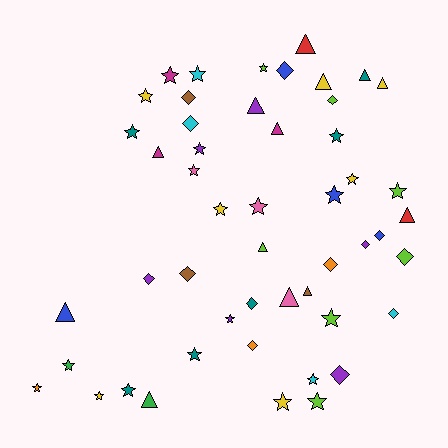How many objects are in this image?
There are 50 objects.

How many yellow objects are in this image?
There are 7 yellow objects.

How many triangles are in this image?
There are 13 triangles.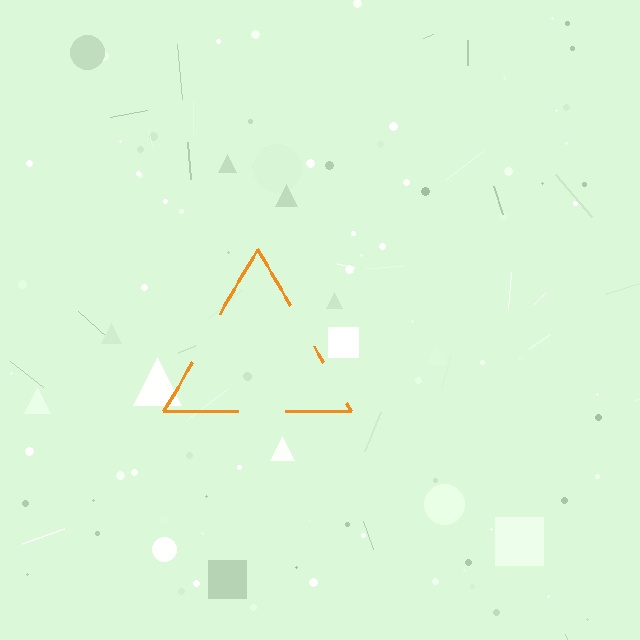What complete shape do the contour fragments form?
The contour fragments form a triangle.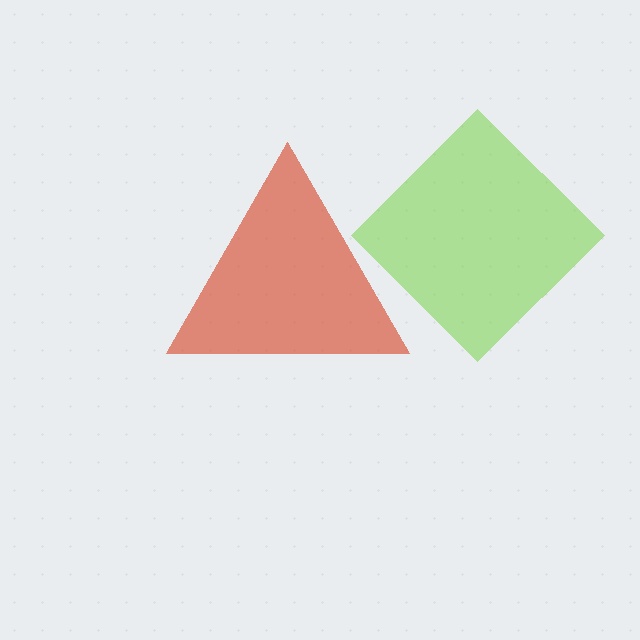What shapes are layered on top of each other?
The layered shapes are: a red triangle, a lime diamond.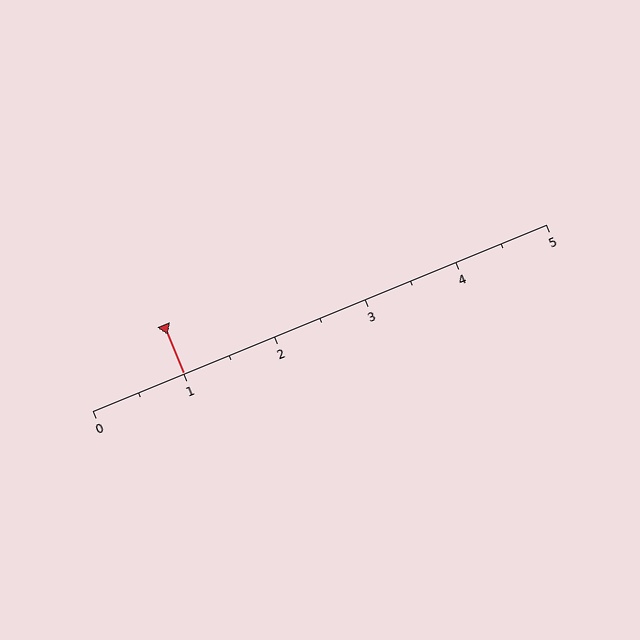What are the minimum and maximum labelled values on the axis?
The axis runs from 0 to 5.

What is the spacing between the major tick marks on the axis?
The major ticks are spaced 1 apart.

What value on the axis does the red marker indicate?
The marker indicates approximately 1.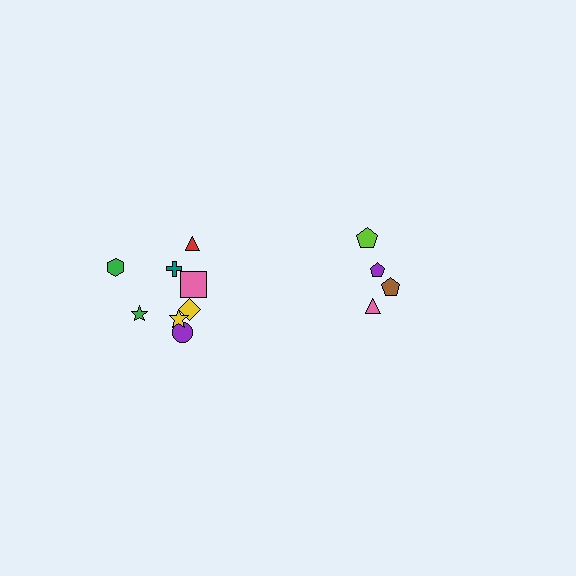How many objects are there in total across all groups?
There are 12 objects.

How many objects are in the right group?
There are 4 objects.